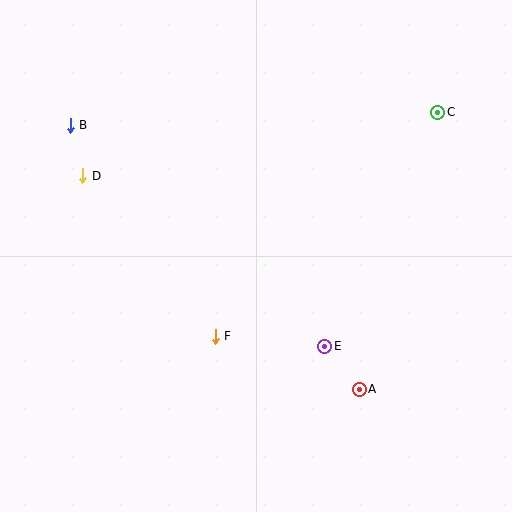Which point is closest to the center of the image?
Point F at (215, 336) is closest to the center.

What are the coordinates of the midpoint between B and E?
The midpoint between B and E is at (197, 236).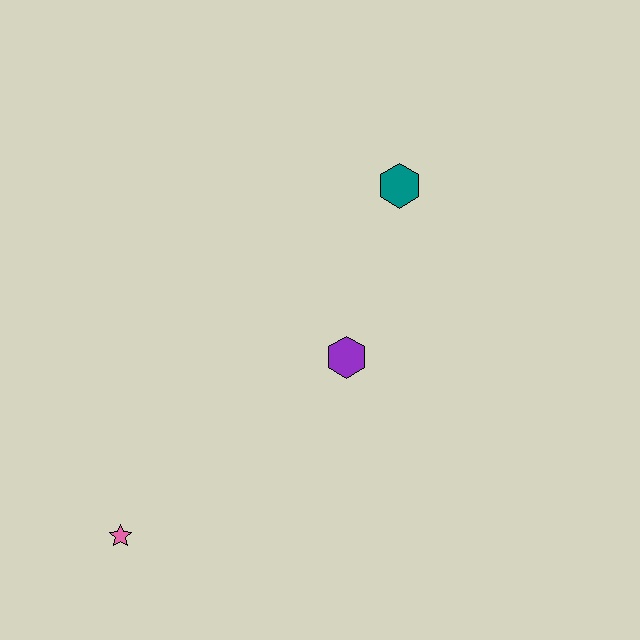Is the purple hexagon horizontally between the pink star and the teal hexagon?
Yes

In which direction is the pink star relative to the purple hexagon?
The pink star is to the left of the purple hexagon.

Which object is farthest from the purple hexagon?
The pink star is farthest from the purple hexagon.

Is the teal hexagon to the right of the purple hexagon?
Yes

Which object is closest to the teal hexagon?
The purple hexagon is closest to the teal hexagon.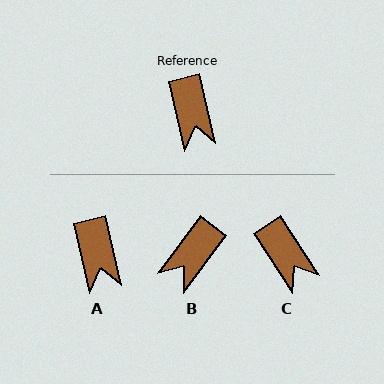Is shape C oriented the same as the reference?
No, it is off by about 21 degrees.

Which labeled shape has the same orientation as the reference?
A.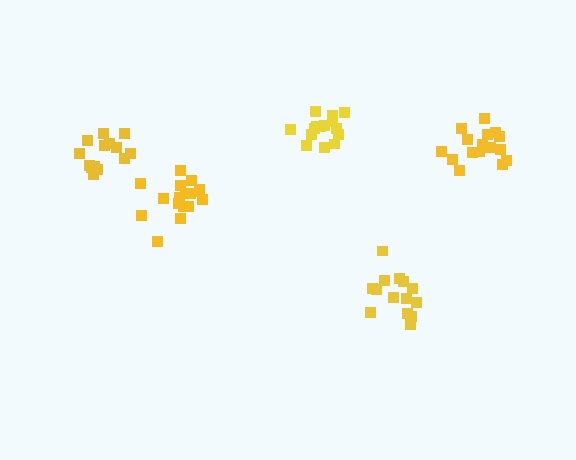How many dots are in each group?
Group 1: 16 dots, Group 2: 17 dots, Group 3: 15 dots, Group 4: 14 dots, Group 5: 14 dots (76 total).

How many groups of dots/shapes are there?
There are 5 groups.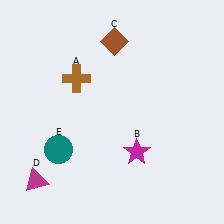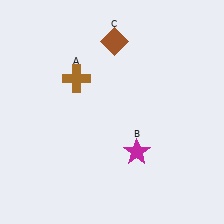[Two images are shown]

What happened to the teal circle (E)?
The teal circle (E) was removed in Image 2. It was in the bottom-left area of Image 1.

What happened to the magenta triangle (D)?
The magenta triangle (D) was removed in Image 2. It was in the bottom-left area of Image 1.